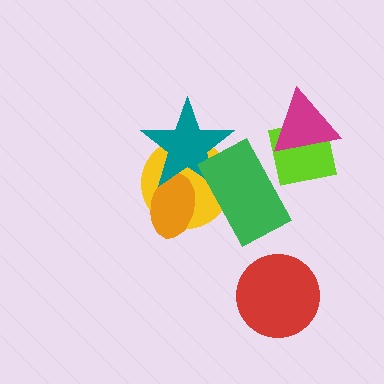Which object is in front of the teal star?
The green rectangle is in front of the teal star.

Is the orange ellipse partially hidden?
Yes, it is partially covered by another shape.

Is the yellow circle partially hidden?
Yes, it is partially covered by another shape.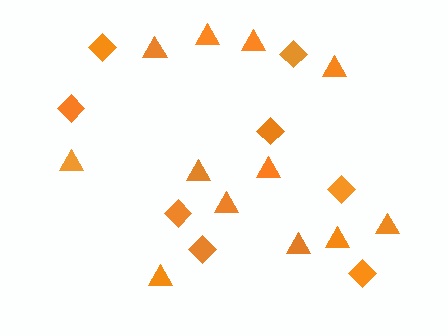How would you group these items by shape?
There are 2 groups: one group of triangles (12) and one group of diamonds (8).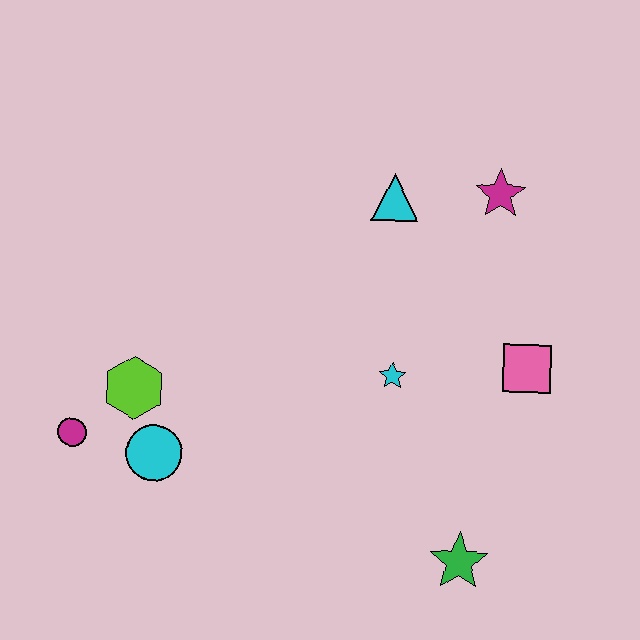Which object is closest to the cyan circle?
The lime hexagon is closest to the cyan circle.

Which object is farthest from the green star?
The magenta circle is farthest from the green star.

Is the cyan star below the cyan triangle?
Yes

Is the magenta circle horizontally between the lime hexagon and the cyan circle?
No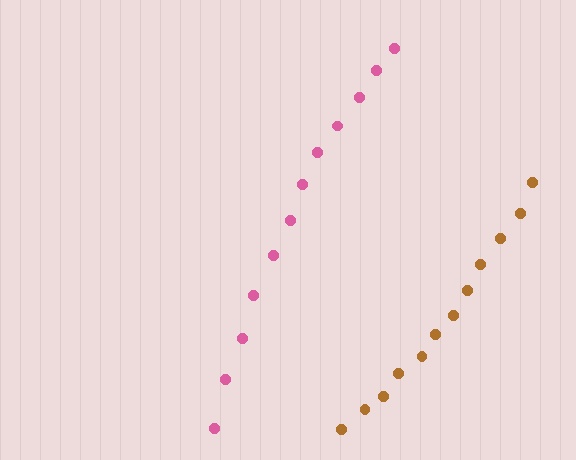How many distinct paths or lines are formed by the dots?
There are 2 distinct paths.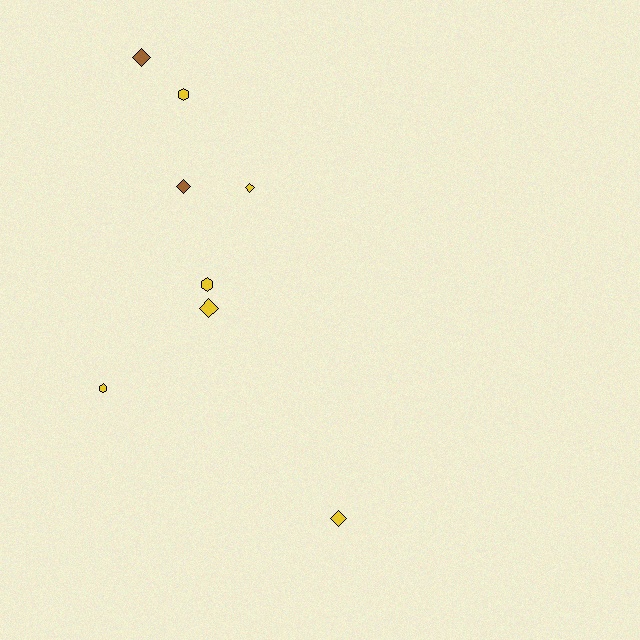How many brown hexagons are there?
There are no brown hexagons.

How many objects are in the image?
There are 8 objects.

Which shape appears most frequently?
Diamond, with 5 objects.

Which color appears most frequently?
Yellow, with 6 objects.